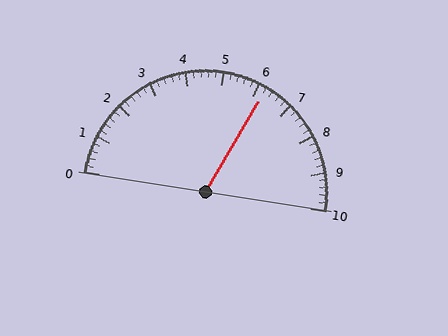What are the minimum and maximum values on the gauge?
The gauge ranges from 0 to 10.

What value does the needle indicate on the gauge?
The needle indicates approximately 6.2.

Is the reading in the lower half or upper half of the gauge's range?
The reading is in the upper half of the range (0 to 10).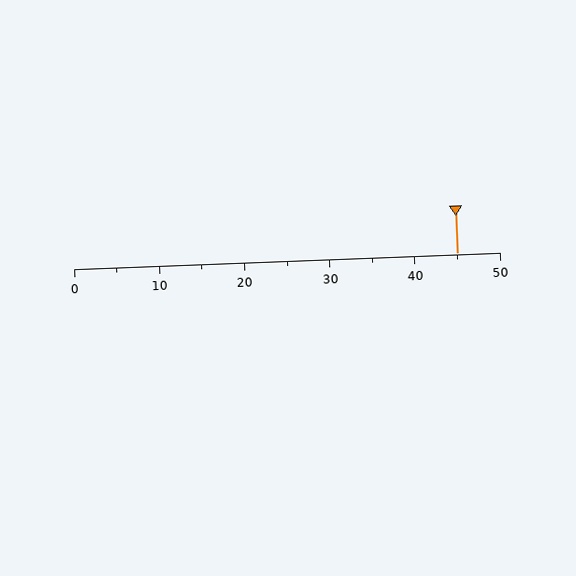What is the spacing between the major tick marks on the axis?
The major ticks are spaced 10 apart.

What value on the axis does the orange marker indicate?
The marker indicates approximately 45.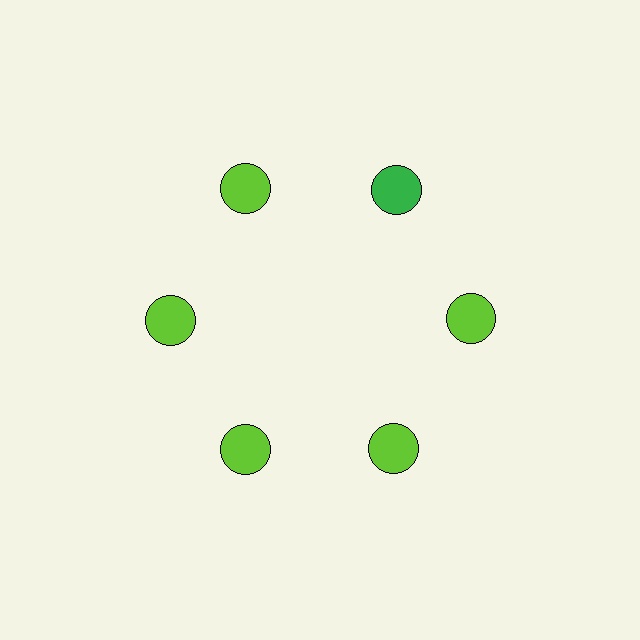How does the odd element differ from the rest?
It has a different color: green instead of lime.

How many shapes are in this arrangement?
There are 6 shapes arranged in a ring pattern.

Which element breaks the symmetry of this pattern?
The green circle at roughly the 1 o'clock position breaks the symmetry. All other shapes are lime circles.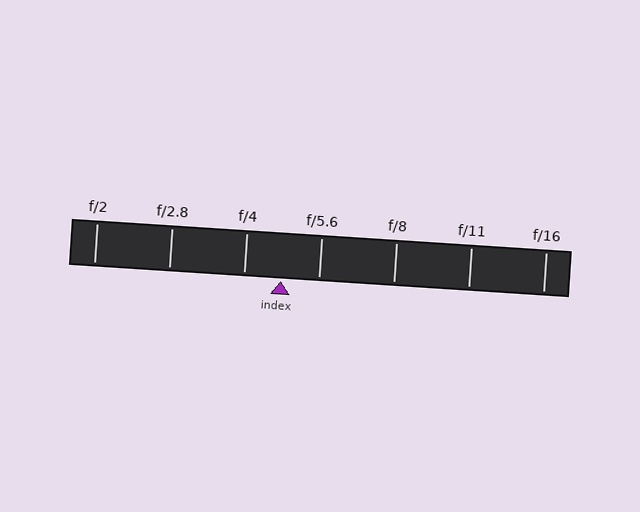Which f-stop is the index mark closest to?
The index mark is closest to f/4.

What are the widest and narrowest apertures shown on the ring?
The widest aperture shown is f/2 and the narrowest is f/16.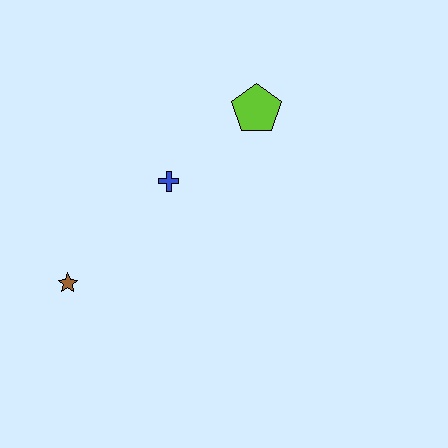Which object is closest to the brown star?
The blue cross is closest to the brown star.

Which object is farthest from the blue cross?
The brown star is farthest from the blue cross.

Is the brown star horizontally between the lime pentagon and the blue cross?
No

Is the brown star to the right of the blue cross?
No